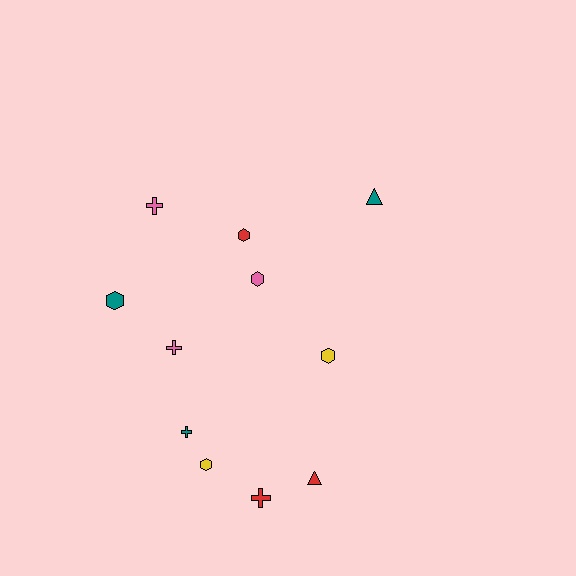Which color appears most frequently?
Teal, with 3 objects.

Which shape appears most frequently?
Hexagon, with 5 objects.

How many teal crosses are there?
There is 1 teal cross.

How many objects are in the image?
There are 11 objects.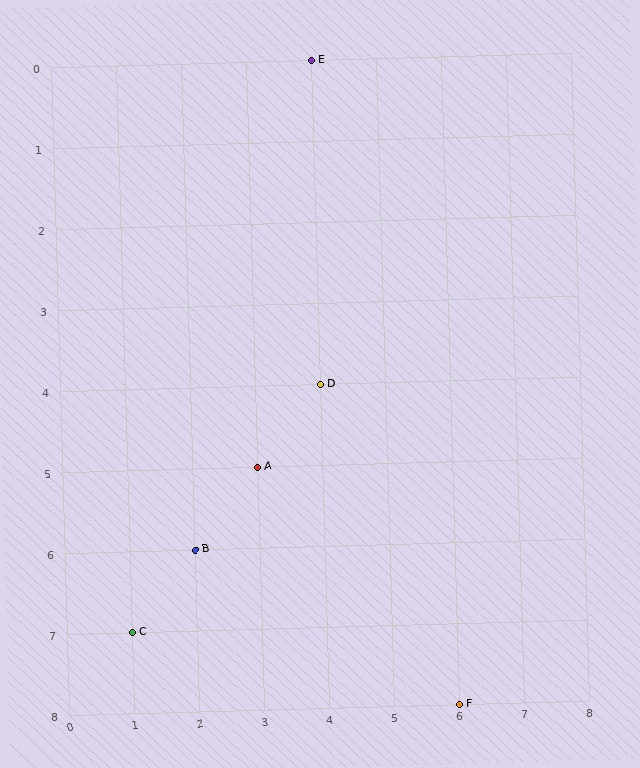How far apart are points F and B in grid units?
Points F and B are 4 columns and 2 rows apart (about 4.5 grid units diagonally).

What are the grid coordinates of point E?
Point E is at grid coordinates (4, 0).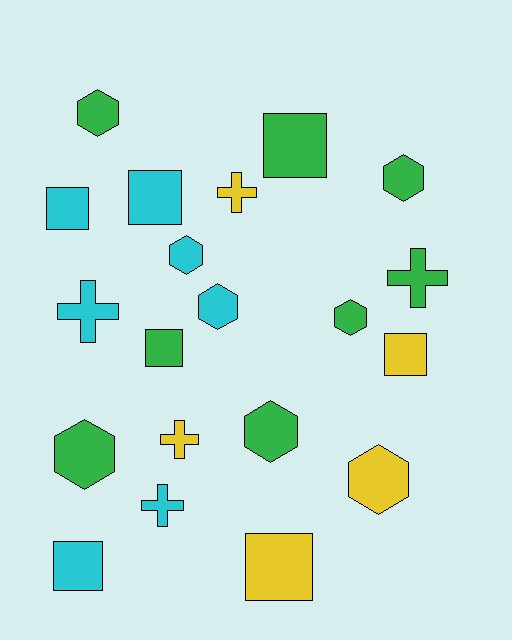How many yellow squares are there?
There are 2 yellow squares.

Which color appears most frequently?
Green, with 8 objects.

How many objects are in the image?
There are 20 objects.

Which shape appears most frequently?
Hexagon, with 8 objects.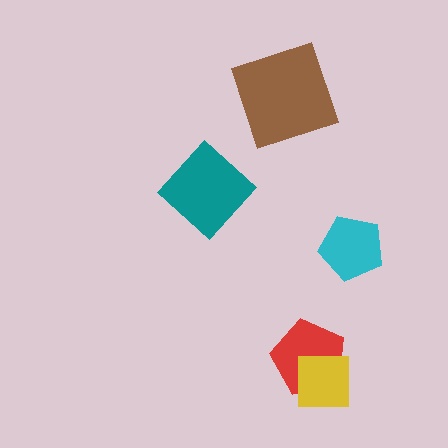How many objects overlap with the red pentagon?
1 object overlaps with the red pentagon.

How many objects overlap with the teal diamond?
0 objects overlap with the teal diamond.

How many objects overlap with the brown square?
0 objects overlap with the brown square.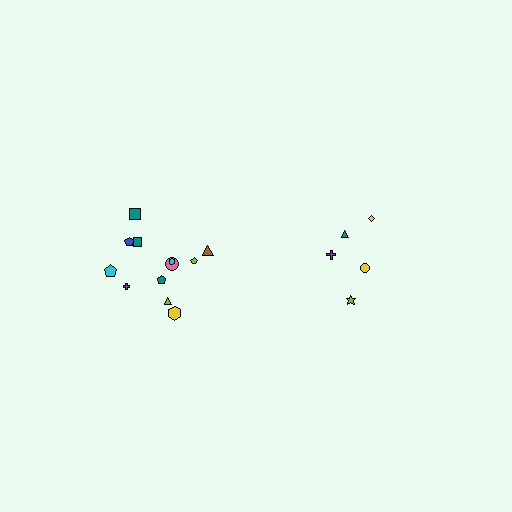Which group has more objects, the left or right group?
The left group.